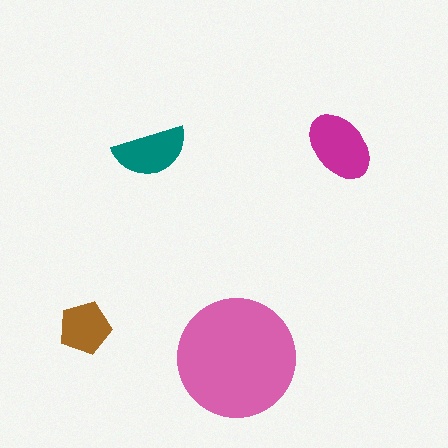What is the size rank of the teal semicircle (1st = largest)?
3rd.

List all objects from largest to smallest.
The pink circle, the magenta ellipse, the teal semicircle, the brown pentagon.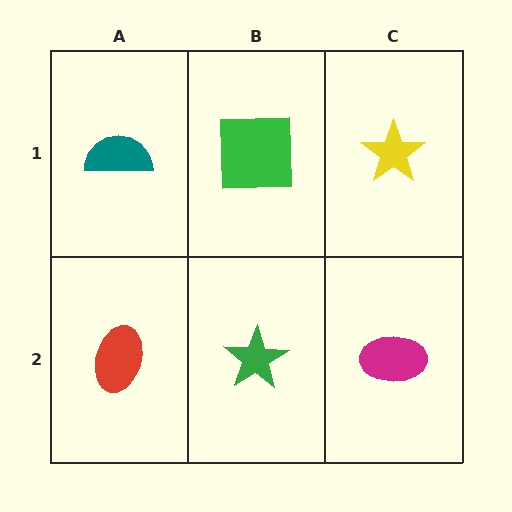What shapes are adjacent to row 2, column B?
A green square (row 1, column B), a red ellipse (row 2, column A), a magenta ellipse (row 2, column C).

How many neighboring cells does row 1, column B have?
3.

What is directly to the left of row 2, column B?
A red ellipse.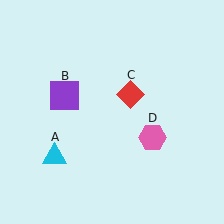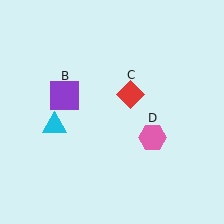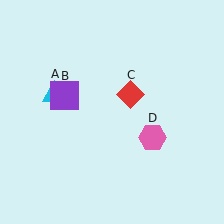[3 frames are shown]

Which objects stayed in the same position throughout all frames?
Purple square (object B) and red diamond (object C) and pink hexagon (object D) remained stationary.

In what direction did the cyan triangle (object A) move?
The cyan triangle (object A) moved up.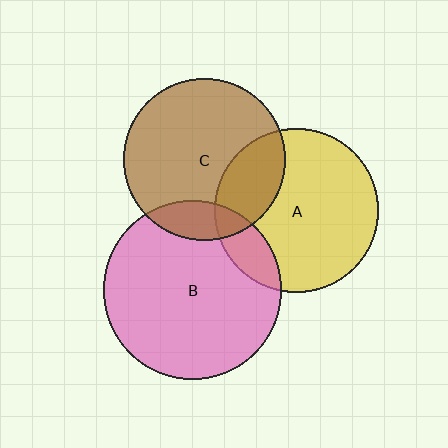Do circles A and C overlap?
Yes.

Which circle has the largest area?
Circle B (pink).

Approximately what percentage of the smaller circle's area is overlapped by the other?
Approximately 25%.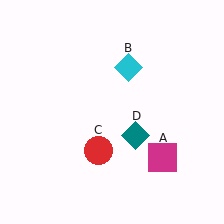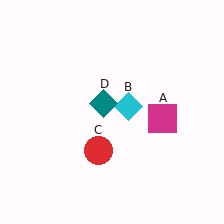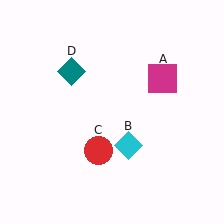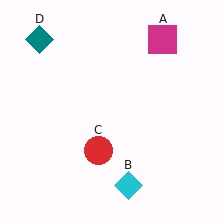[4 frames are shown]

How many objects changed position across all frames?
3 objects changed position: magenta square (object A), cyan diamond (object B), teal diamond (object D).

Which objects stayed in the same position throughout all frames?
Red circle (object C) remained stationary.